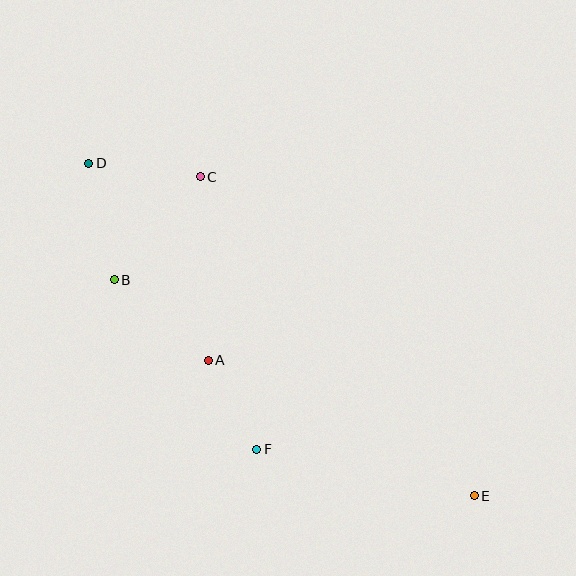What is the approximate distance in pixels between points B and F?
The distance between B and F is approximately 221 pixels.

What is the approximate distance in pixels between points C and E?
The distance between C and E is approximately 420 pixels.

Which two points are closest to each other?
Points A and F are closest to each other.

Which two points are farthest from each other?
Points D and E are farthest from each other.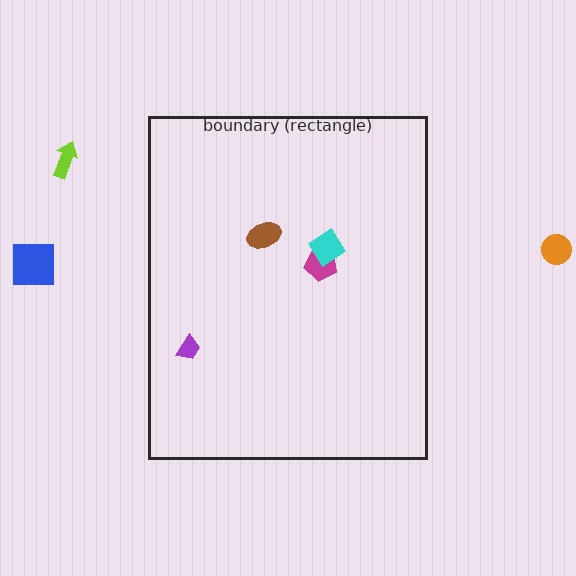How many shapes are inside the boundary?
4 inside, 3 outside.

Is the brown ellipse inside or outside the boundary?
Inside.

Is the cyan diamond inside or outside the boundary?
Inside.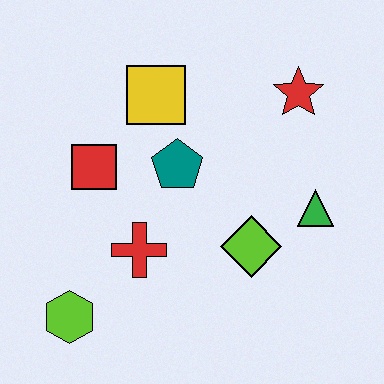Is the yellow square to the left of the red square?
No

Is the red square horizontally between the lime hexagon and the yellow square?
Yes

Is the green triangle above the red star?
No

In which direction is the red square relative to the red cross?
The red square is above the red cross.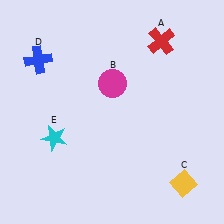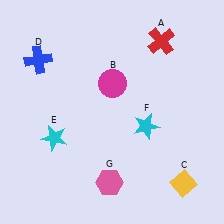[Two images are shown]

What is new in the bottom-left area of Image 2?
A pink hexagon (G) was added in the bottom-left area of Image 2.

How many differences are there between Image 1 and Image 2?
There are 2 differences between the two images.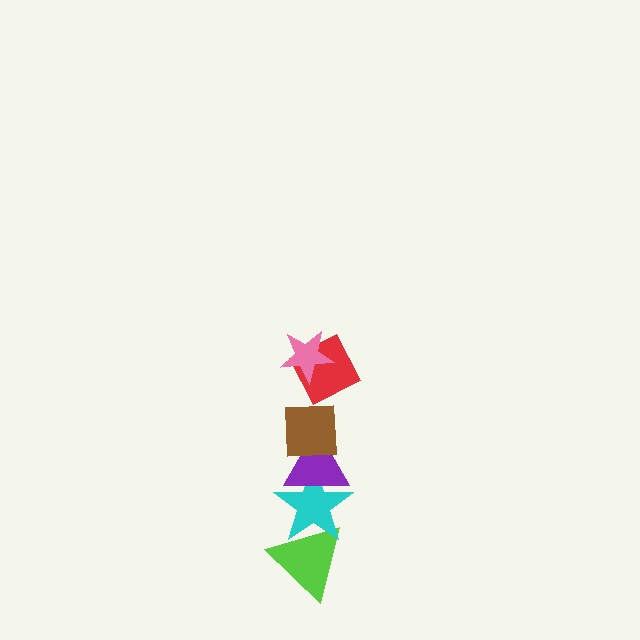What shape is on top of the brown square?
The red diamond is on top of the brown square.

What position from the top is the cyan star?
The cyan star is 5th from the top.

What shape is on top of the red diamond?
The pink star is on top of the red diamond.